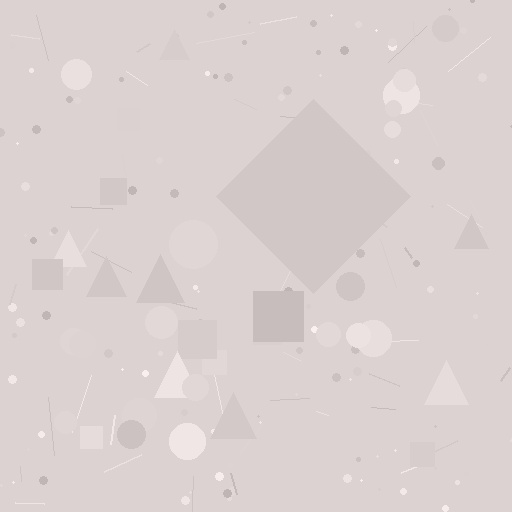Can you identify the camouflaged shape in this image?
The camouflaged shape is a diamond.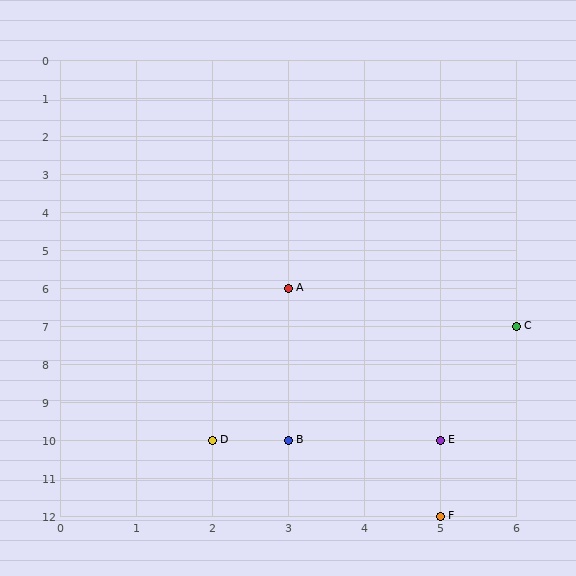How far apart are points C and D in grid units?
Points C and D are 4 columns and 3 rows apart (about 5.0 grid units diagonally).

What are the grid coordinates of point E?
Point E is at grid coordinates (5, 10).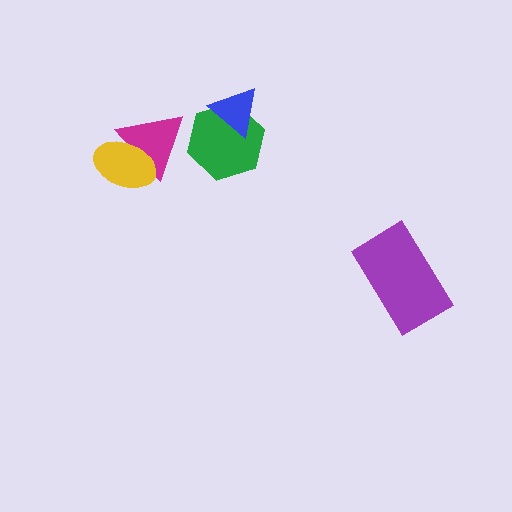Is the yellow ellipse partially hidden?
No, no other shape covers it.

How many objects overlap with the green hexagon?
1 object overlaps with the green hexagon.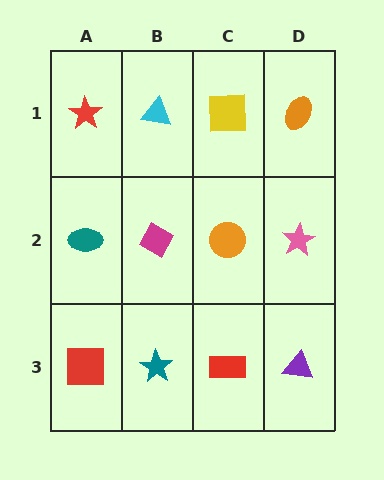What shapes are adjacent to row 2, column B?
A cyan triangle (row 1, column B), a teal star (row 3, column B), a teal ellipse (row 2, column A), an orange circle (row 2, column C).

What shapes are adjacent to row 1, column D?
A pink star (row 2, column D), a yellow square (row 1, column C).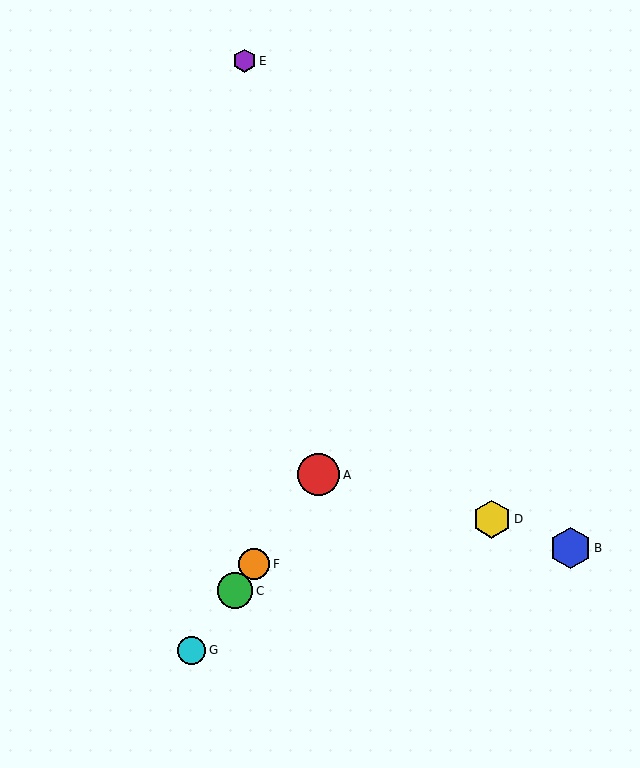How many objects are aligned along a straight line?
4 objects (A, C, F, G) are aligned along a straight line.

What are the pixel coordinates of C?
Object C is at (235, 591).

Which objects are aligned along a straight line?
Objects A, C, F, G are aligned along a straight line.